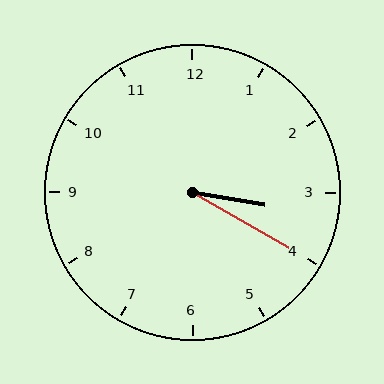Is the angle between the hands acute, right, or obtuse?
It is acute.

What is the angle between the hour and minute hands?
Approximately 20 degrees.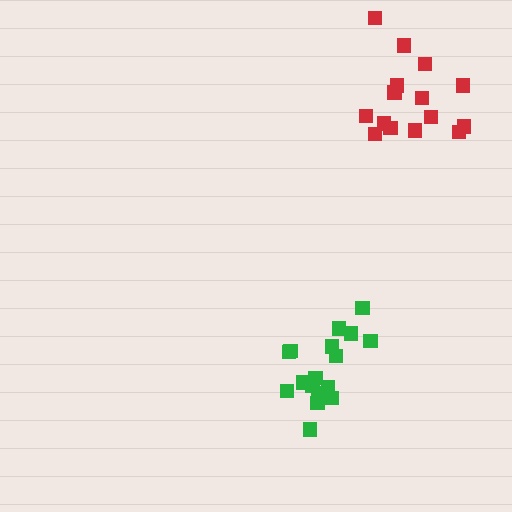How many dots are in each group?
Group 1: 15 dots, Group 2: 18 dots (33 total).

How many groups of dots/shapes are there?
There are 2 groups.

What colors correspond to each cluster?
The clusters are colored: red, green.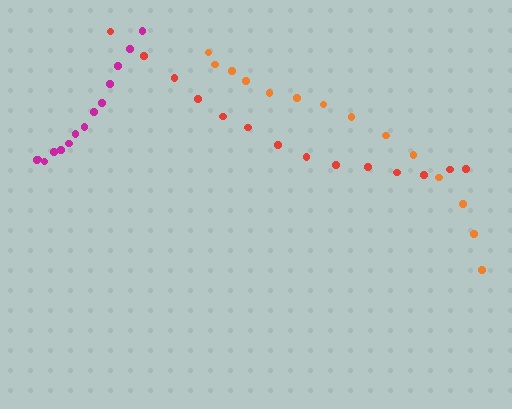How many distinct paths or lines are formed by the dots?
There are 3 distinct paths.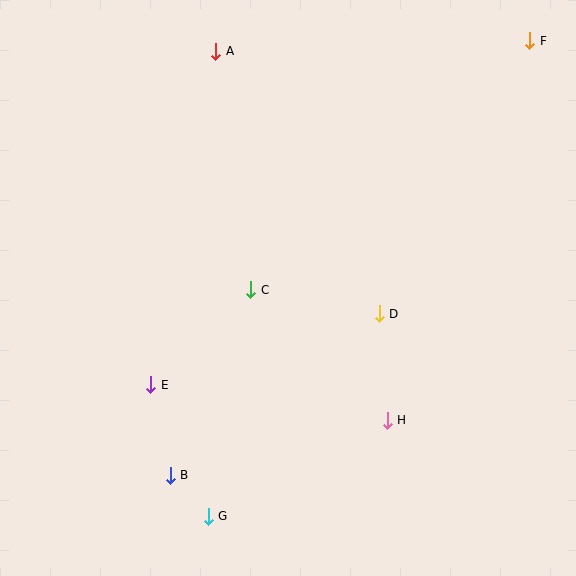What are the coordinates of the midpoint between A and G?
The midpoint between A and G is at (212, 284).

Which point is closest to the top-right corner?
Point F is closest to the top-right corner.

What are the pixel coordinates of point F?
Point F is at (530, 41).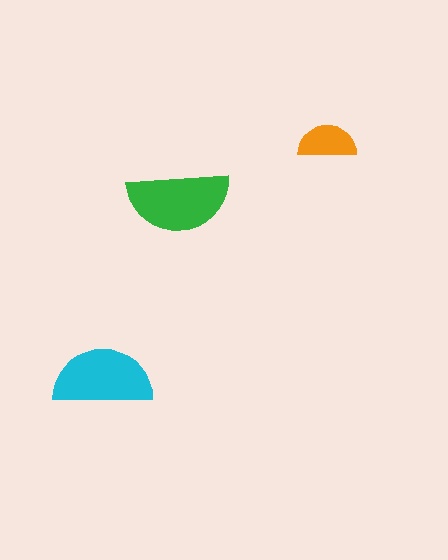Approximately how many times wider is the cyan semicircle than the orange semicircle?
About 1.5 times wider.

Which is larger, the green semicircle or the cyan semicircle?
The green one.